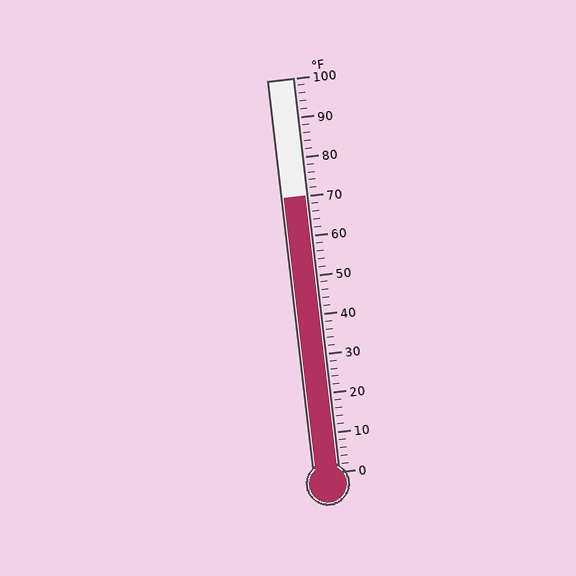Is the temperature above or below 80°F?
The temperature is below 80°F.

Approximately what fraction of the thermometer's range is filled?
The thermometer is filled to approximately 70% of its range.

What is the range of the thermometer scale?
The thermometer scale ranges from 0°F to 100°F.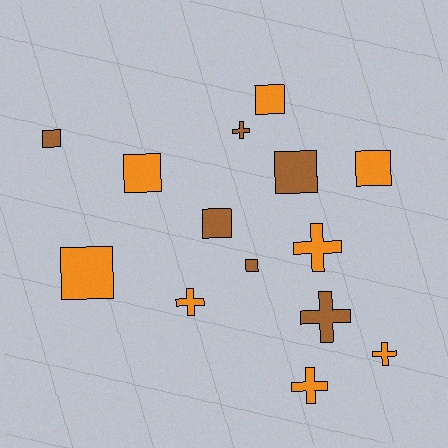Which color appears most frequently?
Orange, with 8 objects.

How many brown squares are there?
There are 4 brown squares.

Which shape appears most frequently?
Square, with 8 objects.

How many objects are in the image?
There are 14 objects.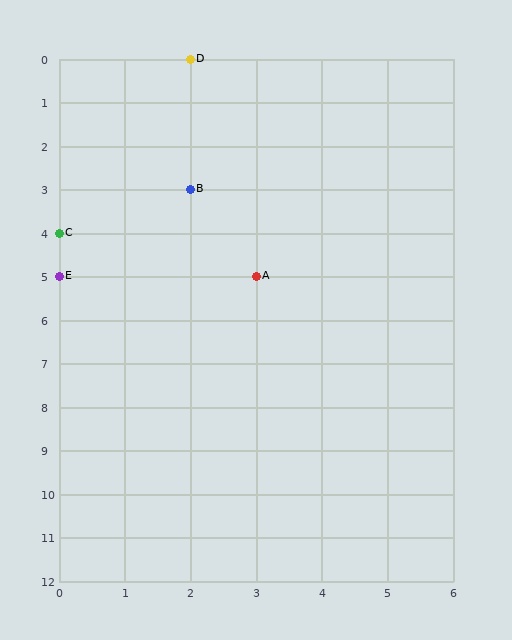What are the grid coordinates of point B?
Point B is at grid coordinates (2, 3).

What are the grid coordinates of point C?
Point C is at grid coordinates (0, 4).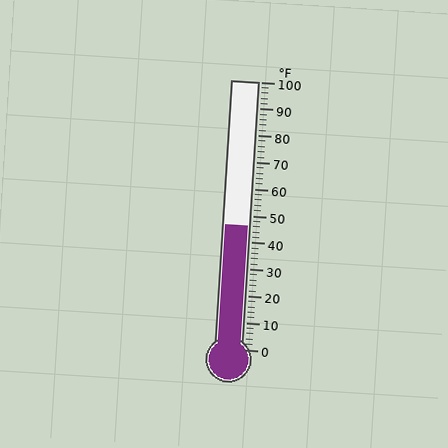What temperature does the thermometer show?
The thermometer shows approximately 46°F.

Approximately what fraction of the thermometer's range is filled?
The thermometer is filled to approximately 45% of its range.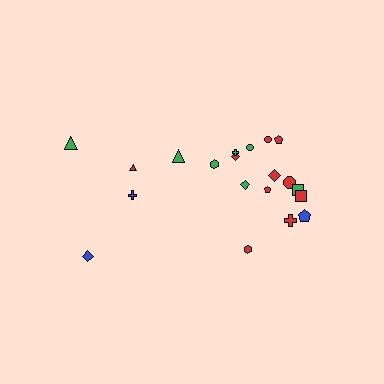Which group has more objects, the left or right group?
The right group.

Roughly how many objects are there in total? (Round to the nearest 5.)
Roughly 20 objects in total.